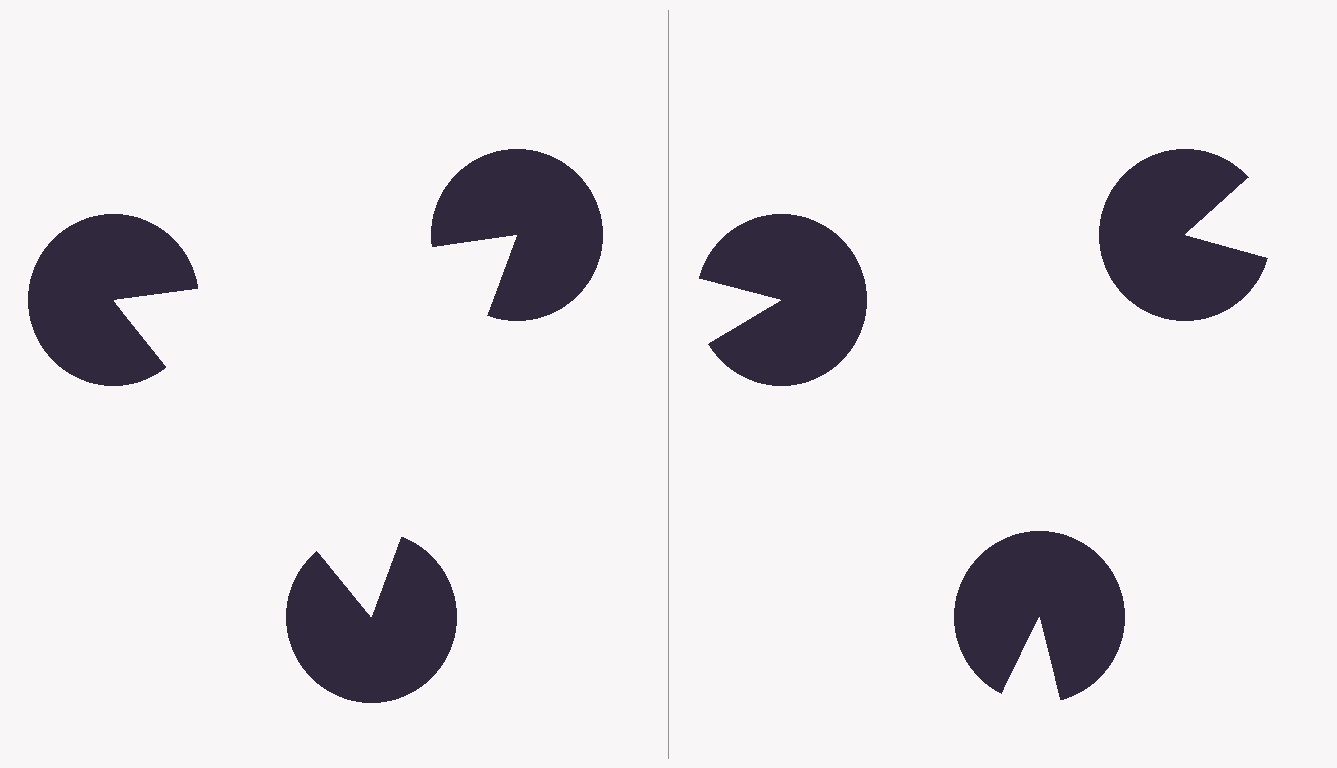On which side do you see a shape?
An illusory triangle appears on the left side. On the right side the wedge cuts are rotated, so no coherent shape forms.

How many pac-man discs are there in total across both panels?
6 — 3 on each side.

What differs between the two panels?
The pac-man discs are positioned identically on both sides; only the wedge orientations differ. On the left they align to a triangle; on the right they are misaligned.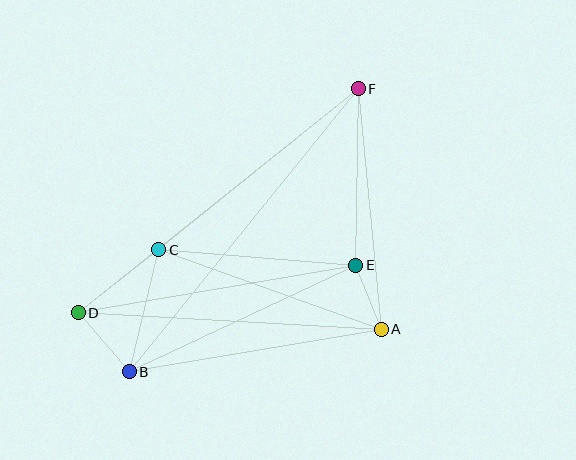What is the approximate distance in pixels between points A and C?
The distance between A and C is approximately 236 pixels.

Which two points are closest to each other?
Points A and E are closest to each other.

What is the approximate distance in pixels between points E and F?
The distance between E and F is approximately 177 pixels.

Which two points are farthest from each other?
Points B and F are farthest from each other.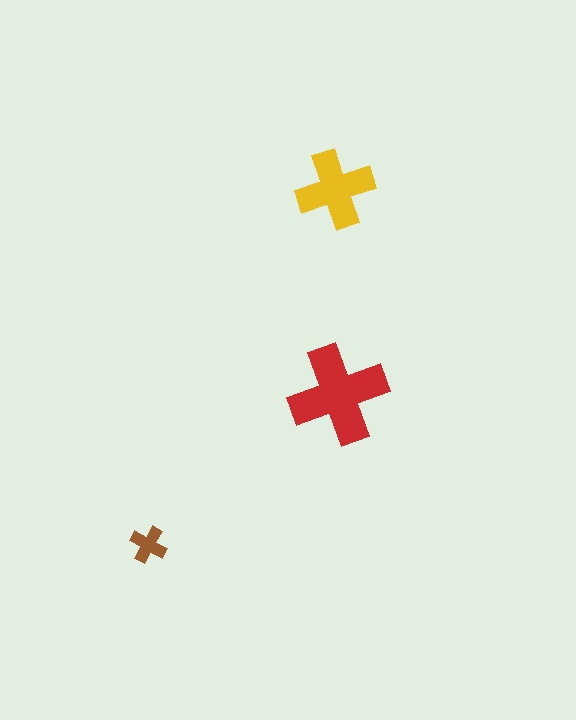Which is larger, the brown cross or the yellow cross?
The yellow one.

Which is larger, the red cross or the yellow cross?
The red one.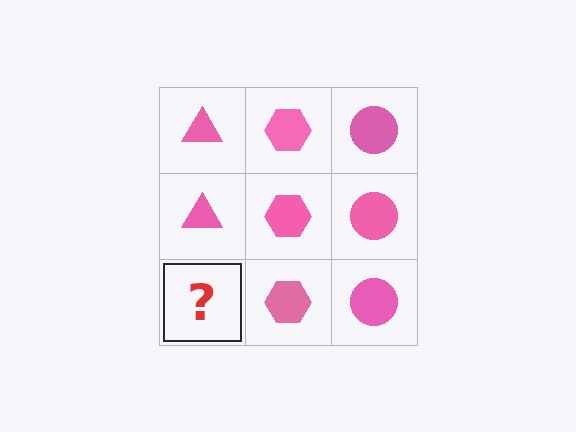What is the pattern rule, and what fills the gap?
The rule is that each column has a consistent shape. The gap should be filled with a pink triangle.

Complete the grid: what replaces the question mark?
The question mark should be replaced with a pink triangle.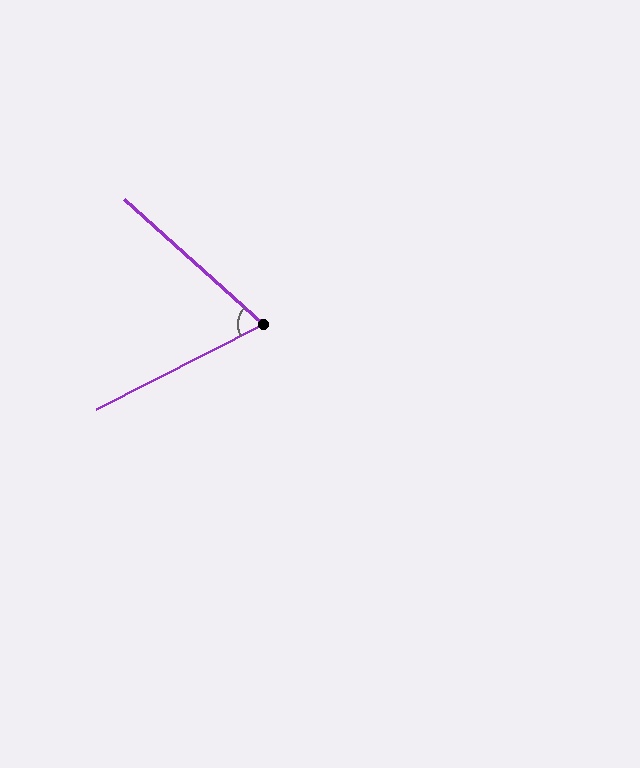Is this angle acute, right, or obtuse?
It is acute.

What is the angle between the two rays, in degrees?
Approximately 69 degrees.